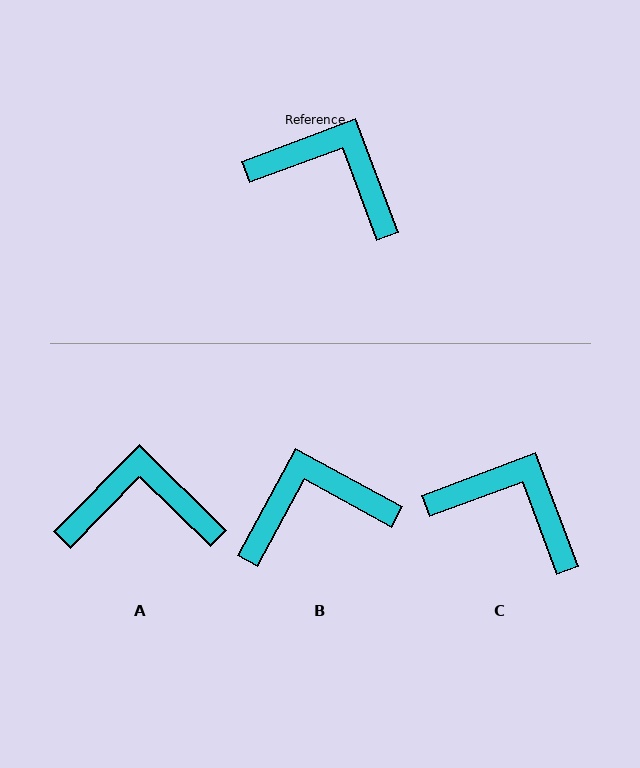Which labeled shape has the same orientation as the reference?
C.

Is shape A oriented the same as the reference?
No, it is off by about 25 degrees.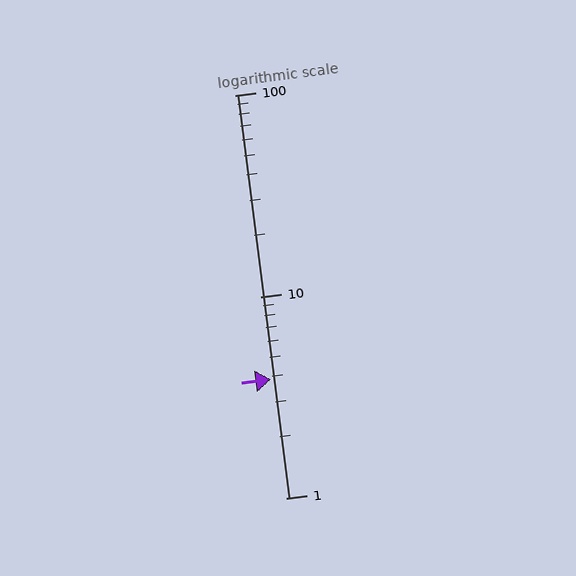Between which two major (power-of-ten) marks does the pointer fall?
The pointer is between 1 and 10.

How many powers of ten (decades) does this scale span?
The scale spans 2 decades, from 1 to 100.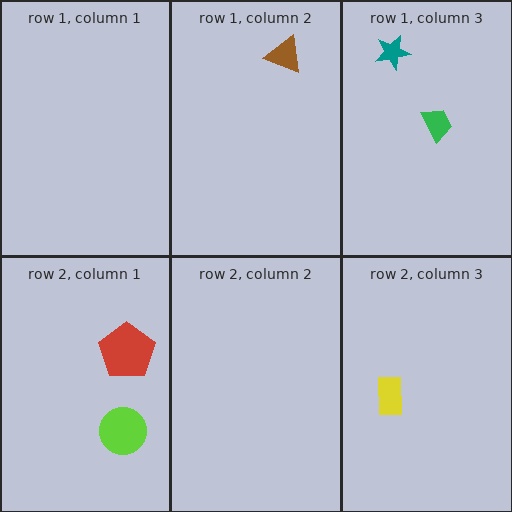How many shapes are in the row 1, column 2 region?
1.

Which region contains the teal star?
The row 1, column 3 region.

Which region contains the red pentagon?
The row 2, column 1 region.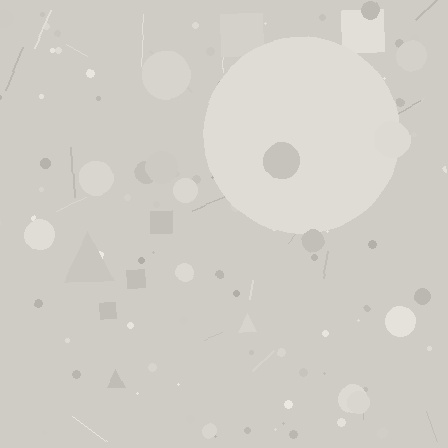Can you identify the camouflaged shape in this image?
The camouflaged shape is a circle.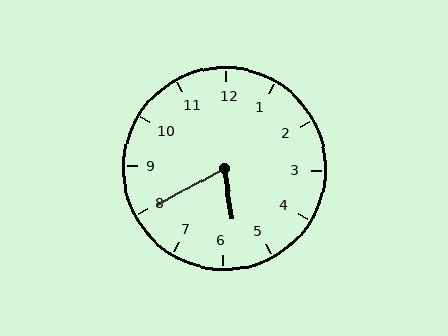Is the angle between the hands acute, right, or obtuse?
It is acute.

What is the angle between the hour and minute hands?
Approximately 70 degrees.